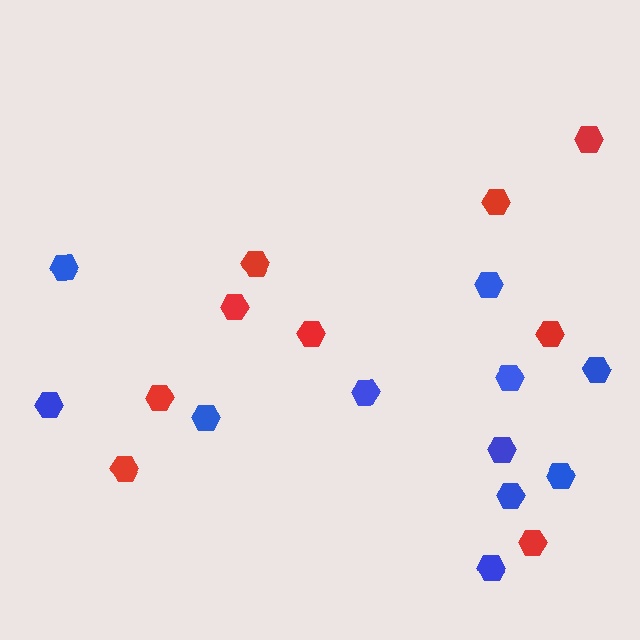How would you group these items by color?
There are 2 groups: one group of blue hexagons (11) and one group of red hexagons (9).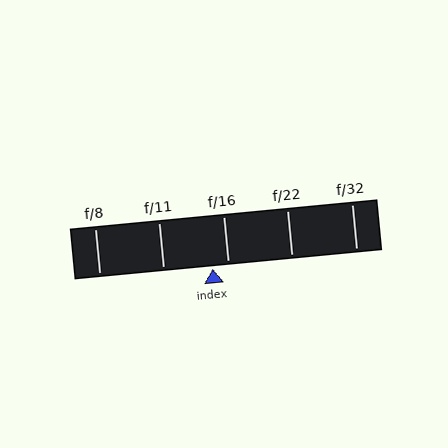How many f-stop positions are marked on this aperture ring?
There are 5 f-stop positions marked.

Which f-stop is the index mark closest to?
The index mark is closest to f/16.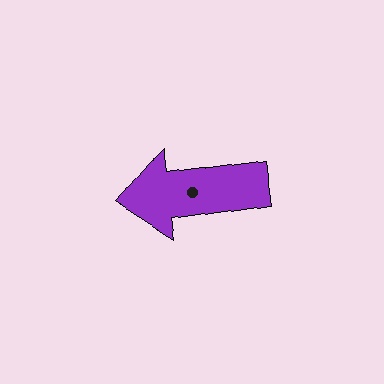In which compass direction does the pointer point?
West.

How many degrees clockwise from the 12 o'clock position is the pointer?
Approximately 262 degrees.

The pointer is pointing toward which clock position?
Roughly 9 o'clock.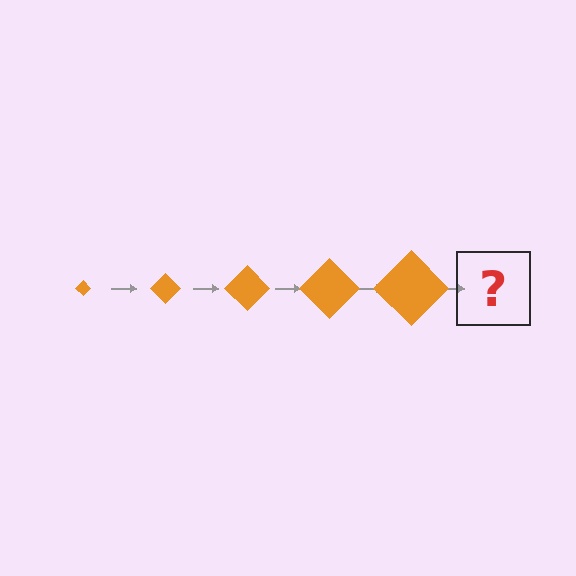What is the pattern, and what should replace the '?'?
The pattern is that the diamond gets progressively larger each step. The '?' should be an orange diamond, larger than the previous one.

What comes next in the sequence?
The next element should be an orange diamond, larger than the previous one.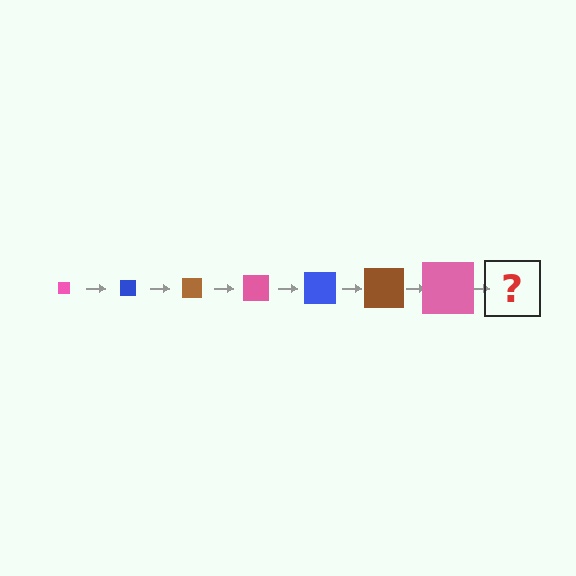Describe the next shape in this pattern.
It should be a blue square, larger than the previous one.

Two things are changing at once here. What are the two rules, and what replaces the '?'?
The two rules are that the square grows larger each step and the color cycles through pink, blue, and brown. The '?' should be a blue square, larger than the previous one.